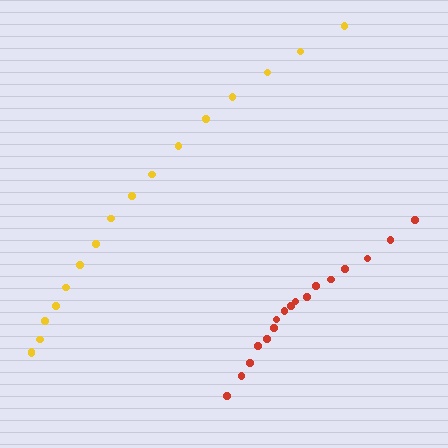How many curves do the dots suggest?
There are 2 distinct paths.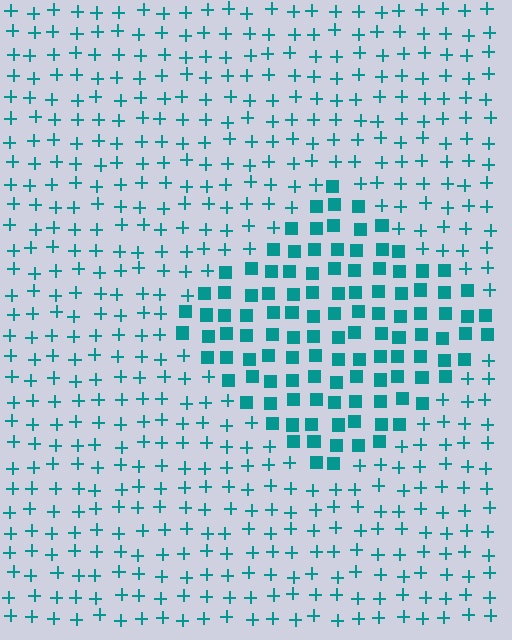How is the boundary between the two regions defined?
The boundary is defined by a change in element shape: squares inside vs. plus signs outside. All elements share the same color and spacing.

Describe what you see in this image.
The image is filled with small teal elements arranged in a uniform grid. A diamond-shaped region contains squares, while the surrounding area contains plus signs. The boundary is defined purely by the change in element shape.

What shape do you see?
I see a diamond.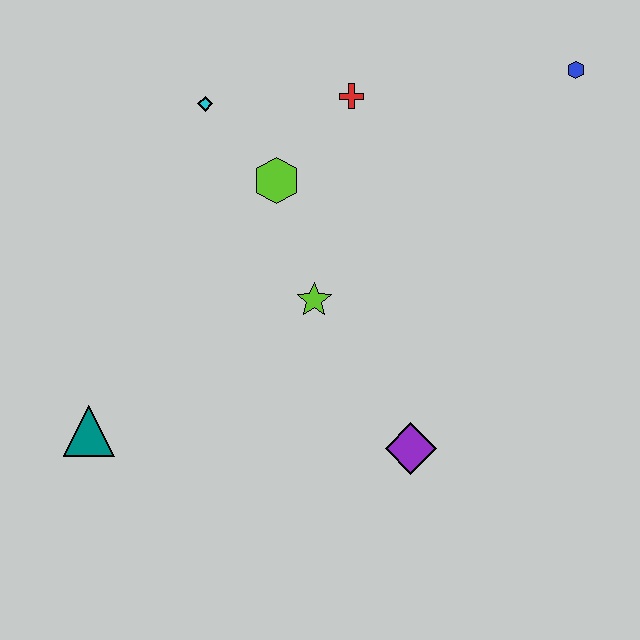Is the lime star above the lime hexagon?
No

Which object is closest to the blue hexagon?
The red cross is closest to the blue hexagon.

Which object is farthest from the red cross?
The teal triangle is farthest from the red cross.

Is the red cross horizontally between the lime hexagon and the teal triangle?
No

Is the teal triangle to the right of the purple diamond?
No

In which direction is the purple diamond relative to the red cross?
The purple diamond is below the red cross.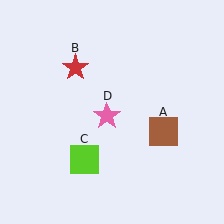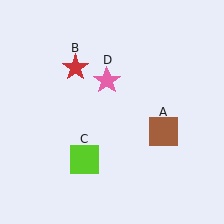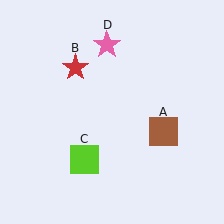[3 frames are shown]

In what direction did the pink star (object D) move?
The pink star (object D) moved up.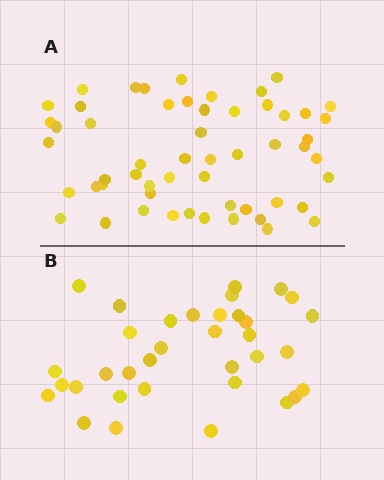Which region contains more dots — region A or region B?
Region A (the top region) has more dots.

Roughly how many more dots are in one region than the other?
Region A has approximately 20 more dots than region B.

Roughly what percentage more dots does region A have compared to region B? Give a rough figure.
About 55% more.